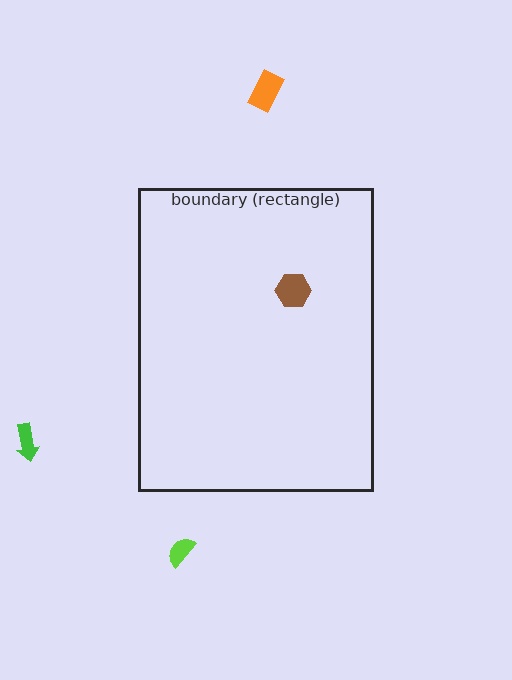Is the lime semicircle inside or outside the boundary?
Outside.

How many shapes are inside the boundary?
1 inside, 3 outside.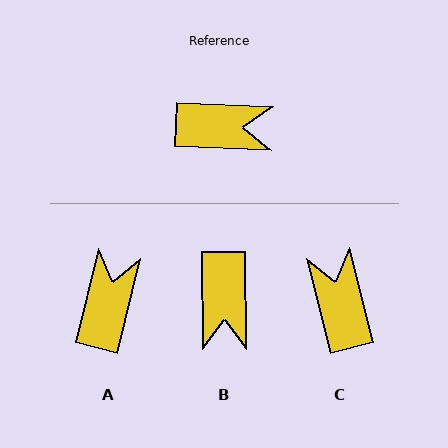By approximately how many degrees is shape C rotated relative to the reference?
Approximately 106 degrees counter-clockwise.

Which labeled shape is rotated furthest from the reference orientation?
C, about 106 degrees away.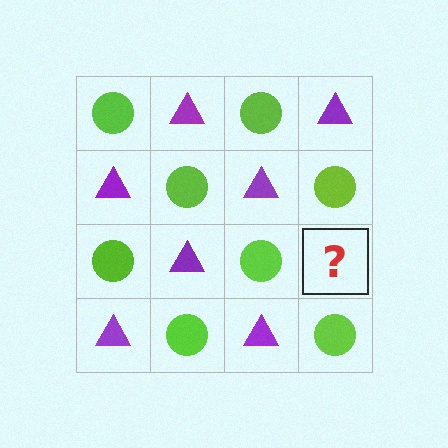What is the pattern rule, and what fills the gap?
The rule is that it alternates lime circle and purple triangle in a checkerboard pattern. The gap should be filled with a purple triangle.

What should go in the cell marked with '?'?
The missing cell should contain a purple triangle.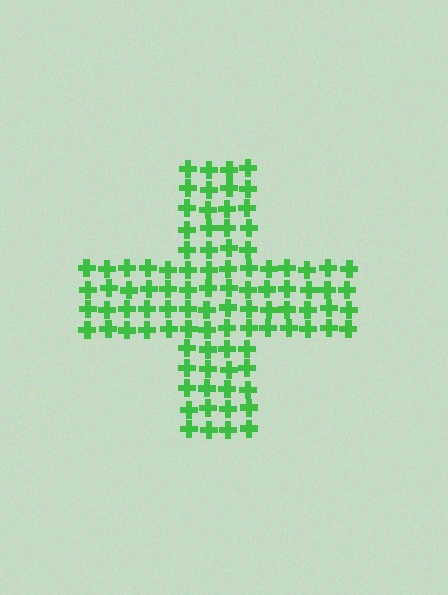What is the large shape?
The large shape is a cross.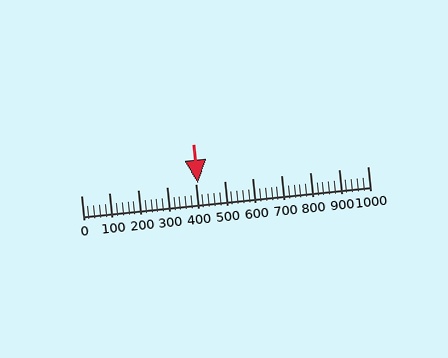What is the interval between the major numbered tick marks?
The major tick marks are spaced 100 units apart.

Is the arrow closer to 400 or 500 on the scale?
The arrow is closer to 400.